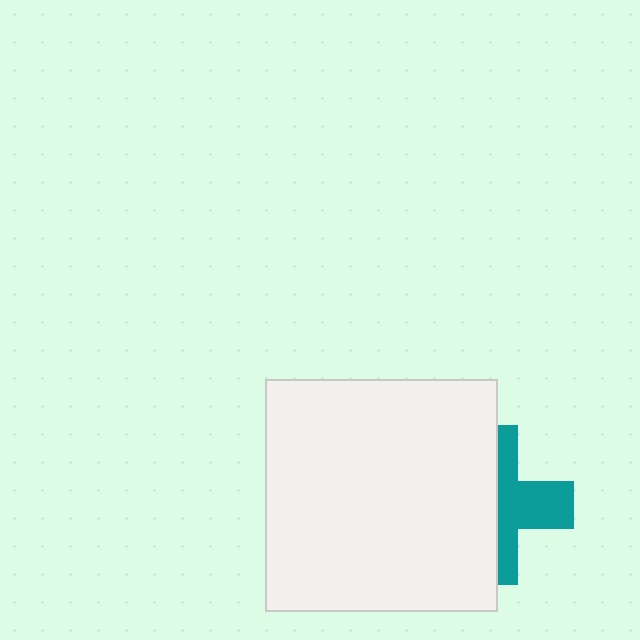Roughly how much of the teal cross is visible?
About half of it is visible (roughly 45%).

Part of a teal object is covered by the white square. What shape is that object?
It is a cross.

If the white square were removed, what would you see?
You would see the complete teal cross.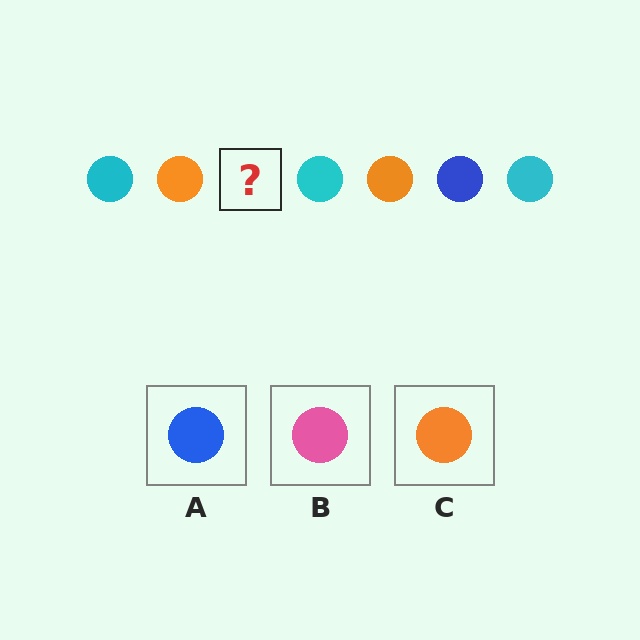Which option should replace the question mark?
Option A.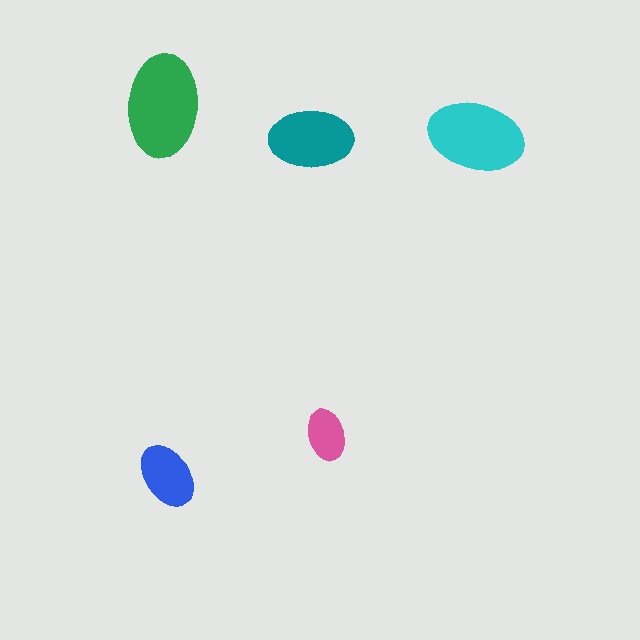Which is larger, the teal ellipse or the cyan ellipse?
The cyan one.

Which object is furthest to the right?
The cyan ellipse is rightmost.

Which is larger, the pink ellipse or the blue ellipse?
The blue one.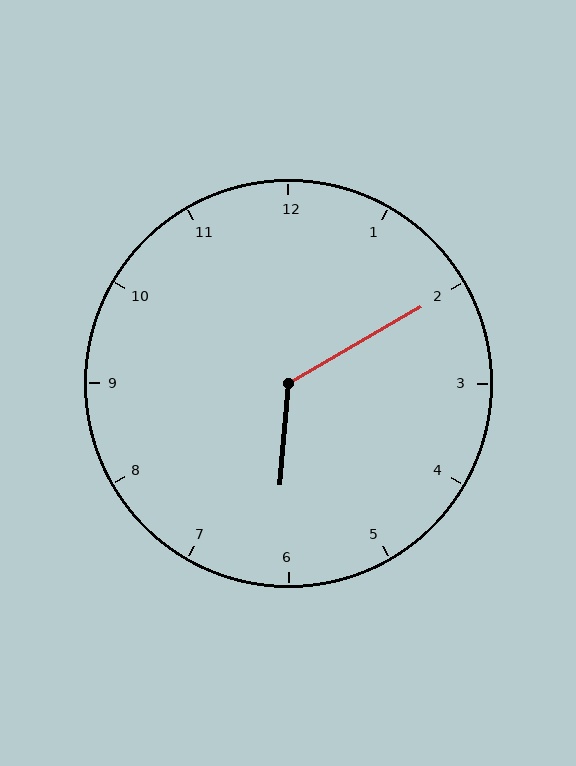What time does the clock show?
6:10.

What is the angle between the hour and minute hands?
Approximately 125 degrees.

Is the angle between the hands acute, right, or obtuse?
It is obtuse.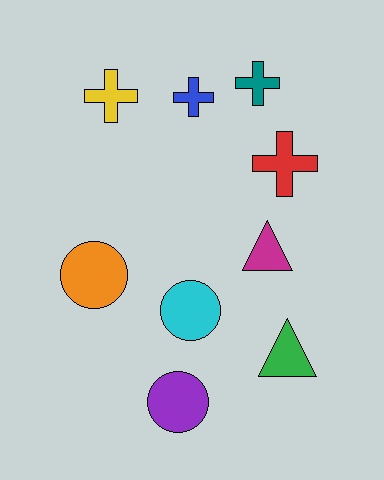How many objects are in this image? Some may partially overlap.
There are 9 objects.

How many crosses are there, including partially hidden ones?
There are 4 crosses.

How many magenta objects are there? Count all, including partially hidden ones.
There is 1 magenta object.